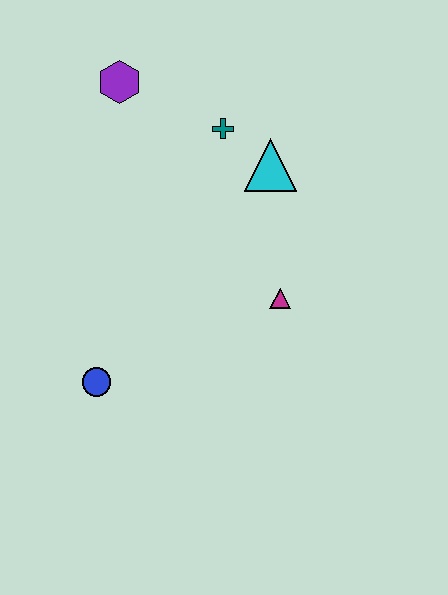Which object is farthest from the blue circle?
The purple hexagon is farthest from the blue circle.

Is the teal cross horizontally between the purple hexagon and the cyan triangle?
Yes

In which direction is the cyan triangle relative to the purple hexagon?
The cyan triangle is to the right of the purple hexagon.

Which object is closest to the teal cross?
The cyan triangle is closest to the teal cross.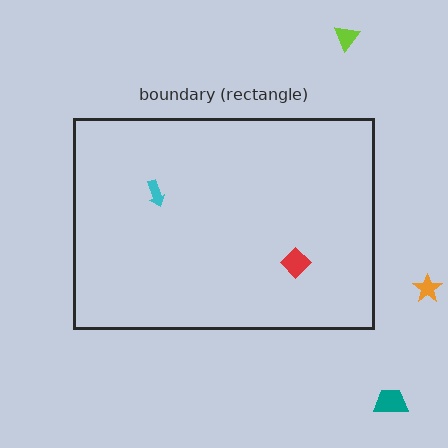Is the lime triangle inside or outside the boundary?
Outside.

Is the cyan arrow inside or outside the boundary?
Inside.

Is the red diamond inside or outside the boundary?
Inside.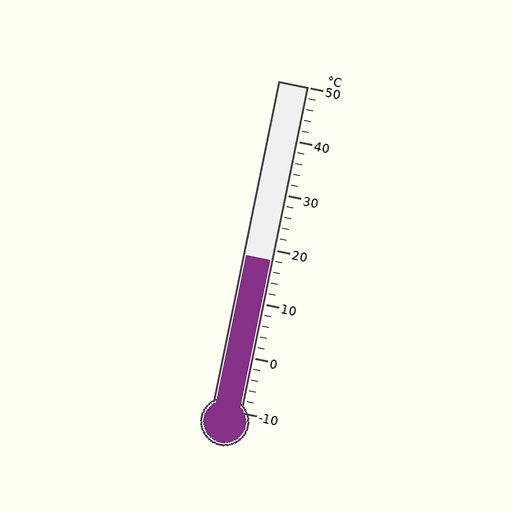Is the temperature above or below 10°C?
The temperature is above 10°C.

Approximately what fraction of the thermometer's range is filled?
The thermometer is filled to approximately 45% of its range.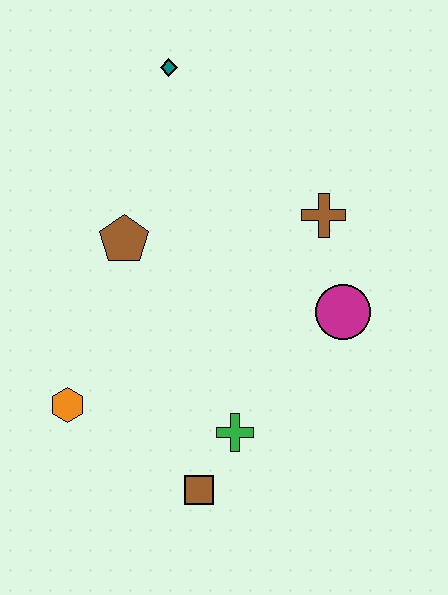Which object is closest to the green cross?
The brown square is closest to the green cross.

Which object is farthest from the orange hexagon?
The teal diamond is farthest from the orange hexagon.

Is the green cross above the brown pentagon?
No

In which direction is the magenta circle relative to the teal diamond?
The magenta circle is below the teal diamond.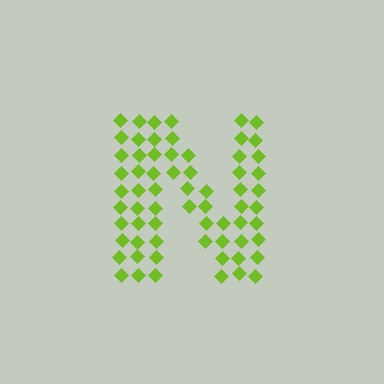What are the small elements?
The small elements are diamonds.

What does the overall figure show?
The overall figure shows the letter N.